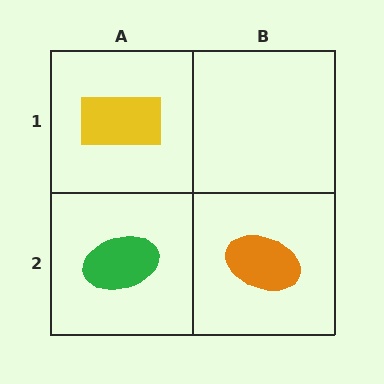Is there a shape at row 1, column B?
No, that cell is empty.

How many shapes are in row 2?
2 shapes.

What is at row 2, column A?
A green ellipse.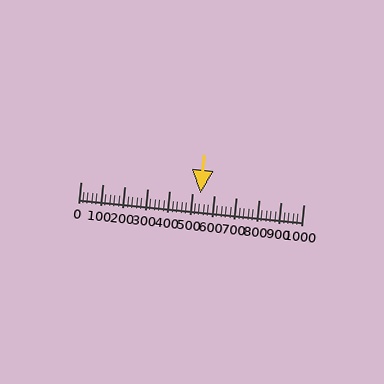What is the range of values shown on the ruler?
The ruler shows values from 0 to 1000.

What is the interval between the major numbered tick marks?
The major tick marks are spaced 100 units apart.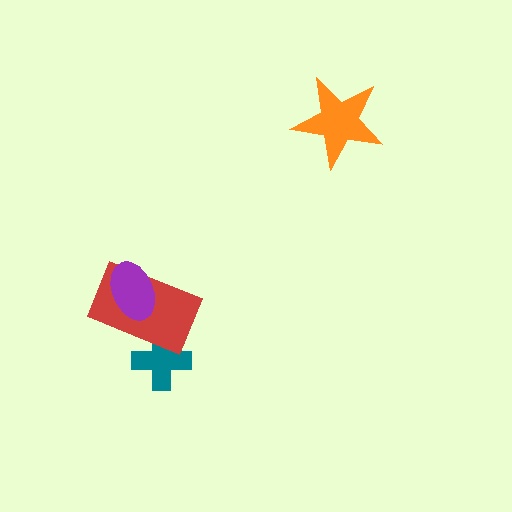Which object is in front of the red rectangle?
The purple ellipse is in front of the red rectangle.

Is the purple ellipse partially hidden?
No, no other shape covers it.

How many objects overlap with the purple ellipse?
1 object overlaps with the purple ellipse.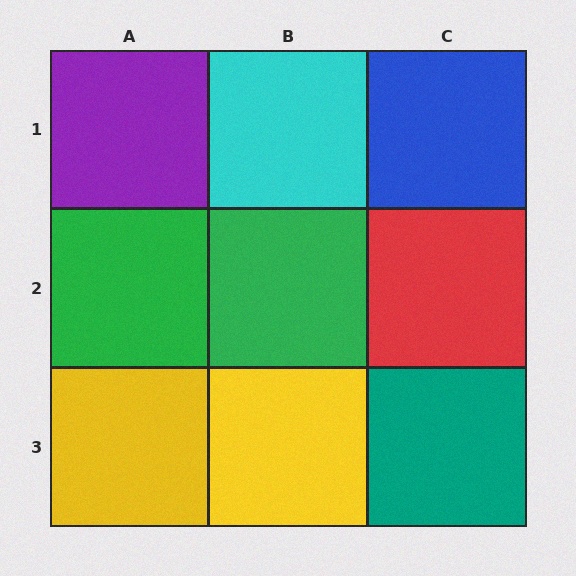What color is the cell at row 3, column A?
Yellow.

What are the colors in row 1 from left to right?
Purple, cyan, blue.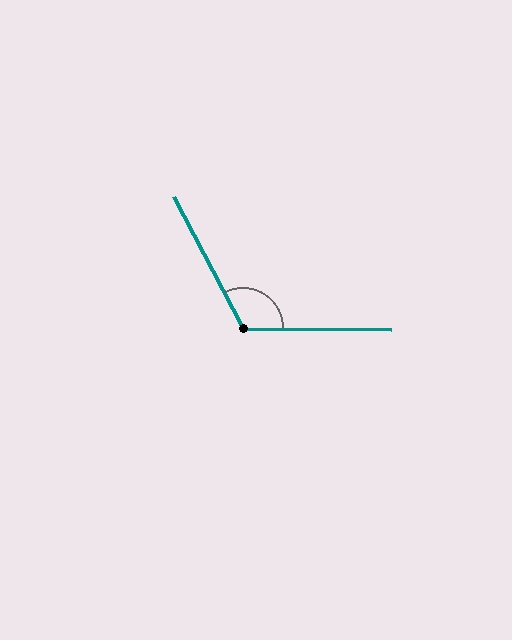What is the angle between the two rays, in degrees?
Approximately 118 degrees.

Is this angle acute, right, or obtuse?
It is obtuse.